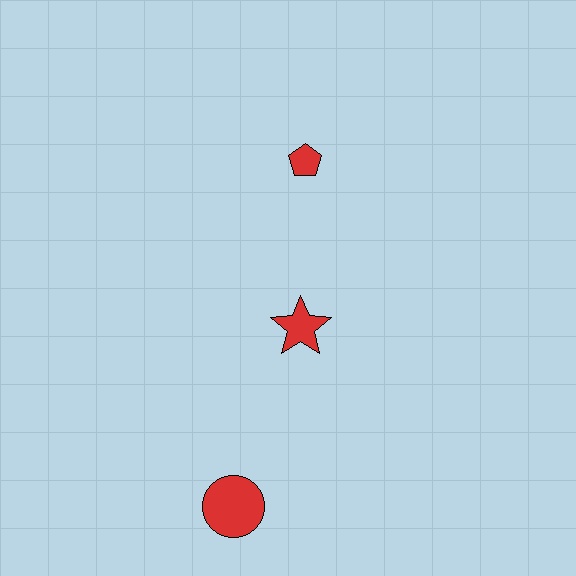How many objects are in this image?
There are 3 objects.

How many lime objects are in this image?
There are no lime objects.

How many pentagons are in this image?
There is 1 pentagon.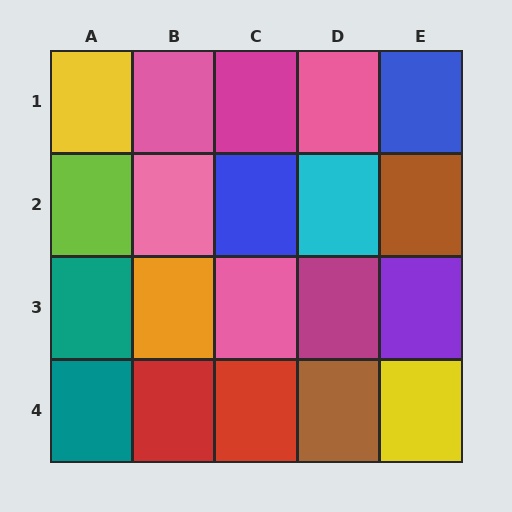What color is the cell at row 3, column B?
Orange.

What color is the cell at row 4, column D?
Brown.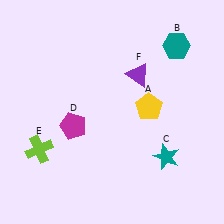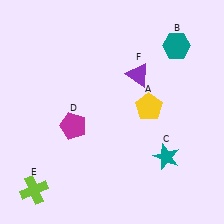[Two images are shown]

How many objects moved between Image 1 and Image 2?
1 object moved between the two images.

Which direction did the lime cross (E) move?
The lime cross (E) moved down.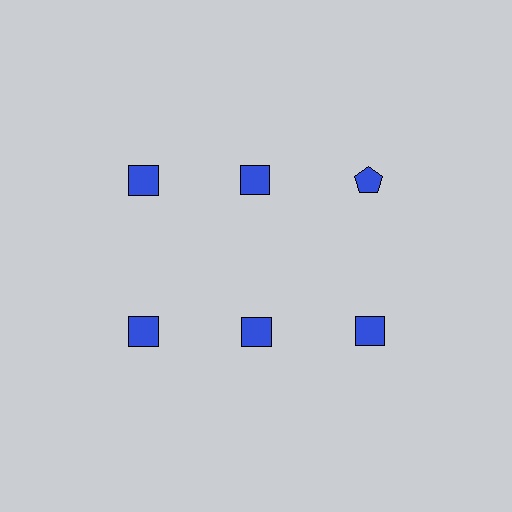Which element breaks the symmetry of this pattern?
The blue pentagon in the top row, center column breaks the symmetry. All other shapes are blue squares.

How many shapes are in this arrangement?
There are 6 shapes arranged in a grid pattern.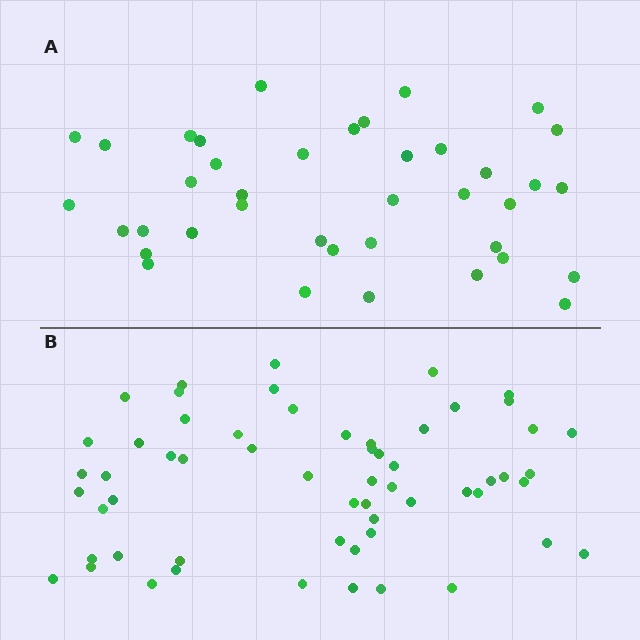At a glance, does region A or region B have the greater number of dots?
Region B (the bottom region) has more dots.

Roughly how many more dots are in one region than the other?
Region B has approximately 20 more dots than region A.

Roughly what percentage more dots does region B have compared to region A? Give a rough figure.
About 50% more.